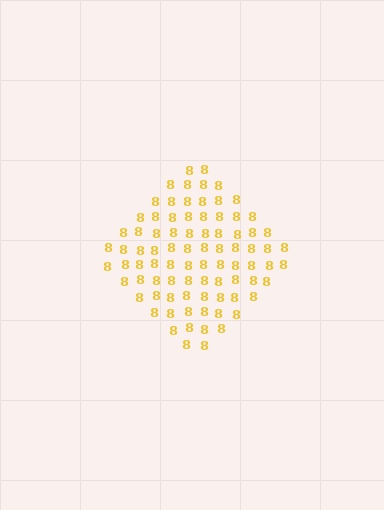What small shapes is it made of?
It is made of small digit 8's.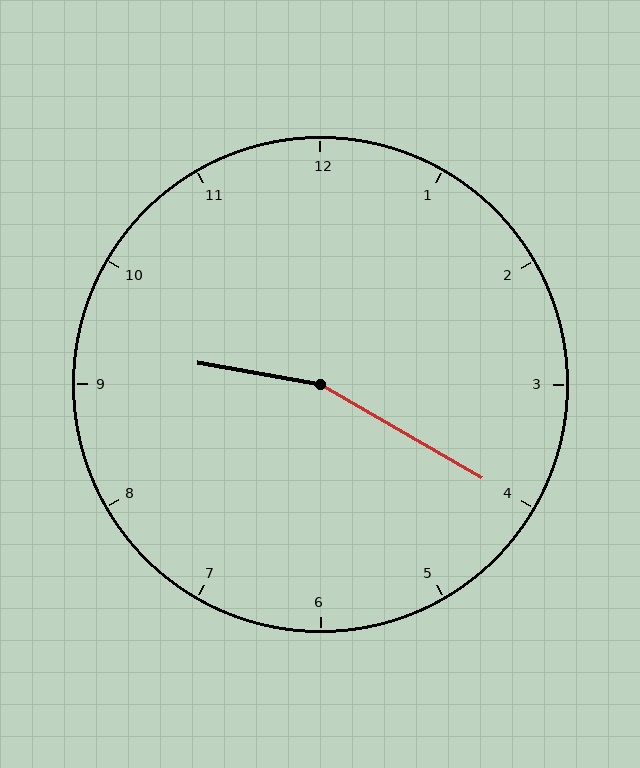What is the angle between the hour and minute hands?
Approximately 160 degrees.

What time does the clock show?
9:20.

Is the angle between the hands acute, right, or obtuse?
It is obtuse.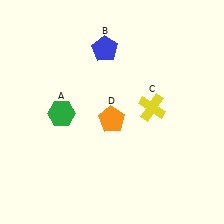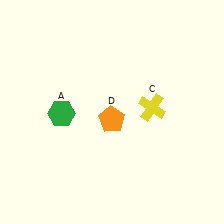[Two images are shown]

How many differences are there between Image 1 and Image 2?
There is 1 difference between the two images.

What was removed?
The blue pentagon (B) was removed in Image 2.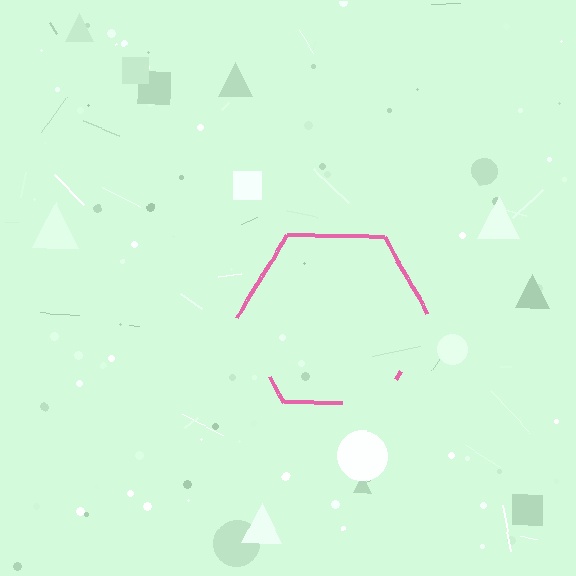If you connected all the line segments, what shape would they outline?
They would outline a hexagon.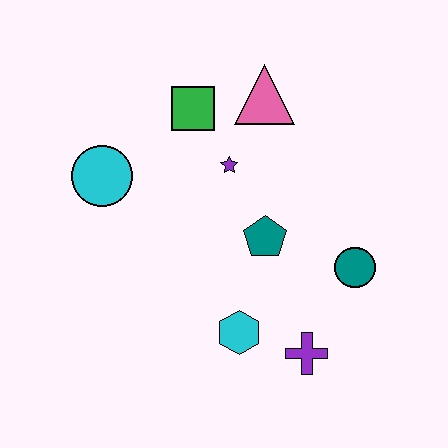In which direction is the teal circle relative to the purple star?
The teal circle is to the right of the purple star.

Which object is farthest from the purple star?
The purple cross is farthest from the purple star.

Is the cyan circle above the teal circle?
Yes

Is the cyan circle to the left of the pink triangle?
Yes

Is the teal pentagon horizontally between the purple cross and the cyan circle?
Yes